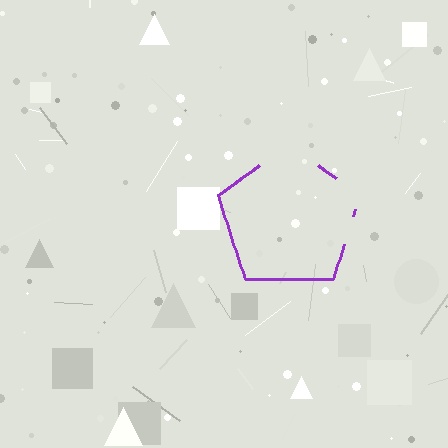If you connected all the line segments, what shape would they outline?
They would outline a pentagon.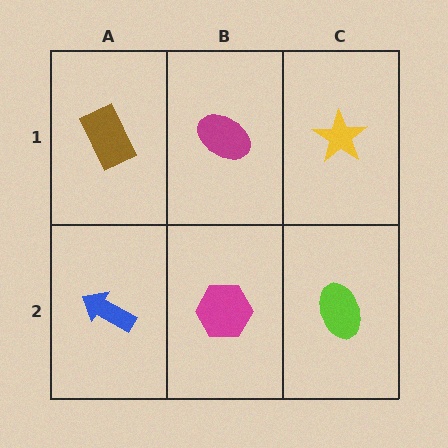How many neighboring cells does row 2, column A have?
2.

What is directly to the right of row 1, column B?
A yellow star.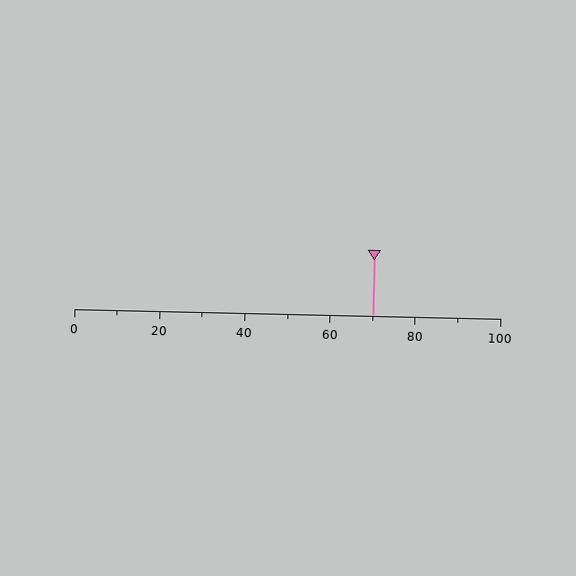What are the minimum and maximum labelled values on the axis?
The axis runs from 0 to 100.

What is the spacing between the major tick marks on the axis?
The major ticks are spaced 20 apart.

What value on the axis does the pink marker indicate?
The marker indicates approximately 70.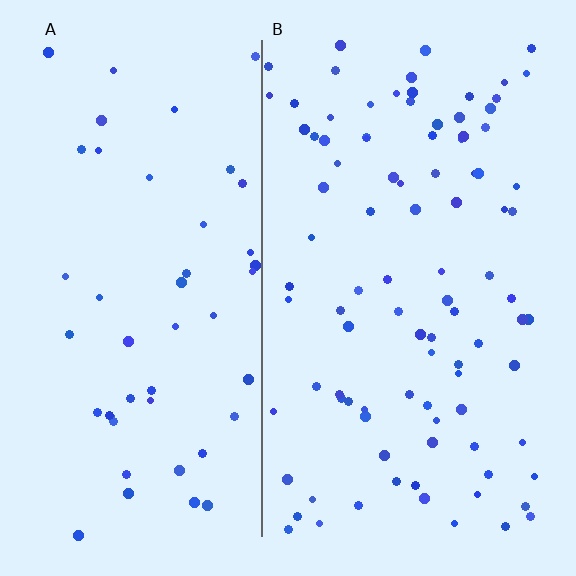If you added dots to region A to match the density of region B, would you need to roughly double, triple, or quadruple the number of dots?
Approximately double.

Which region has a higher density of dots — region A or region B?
B (the right).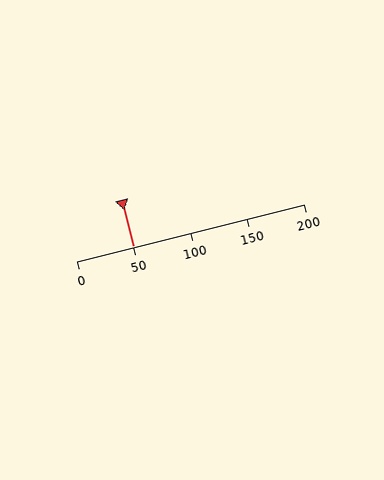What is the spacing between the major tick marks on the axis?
The major ticks are spaced 50 apart.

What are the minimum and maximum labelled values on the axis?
The axis runs from 0 to 200.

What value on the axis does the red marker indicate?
The marker indicates approximately 50.